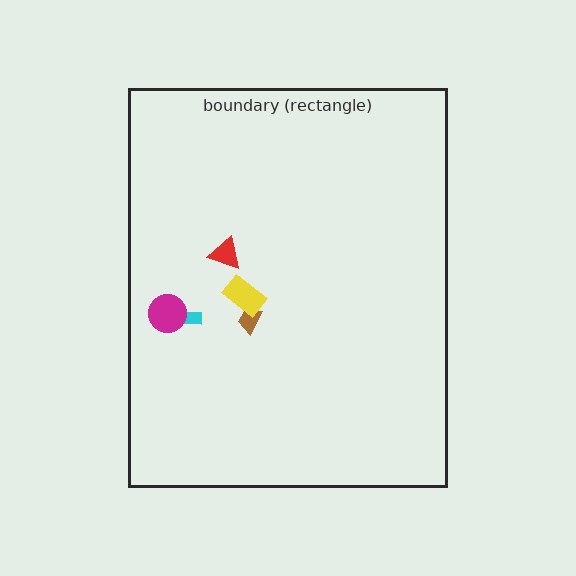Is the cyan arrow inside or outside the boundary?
Inside.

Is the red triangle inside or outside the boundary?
Inside.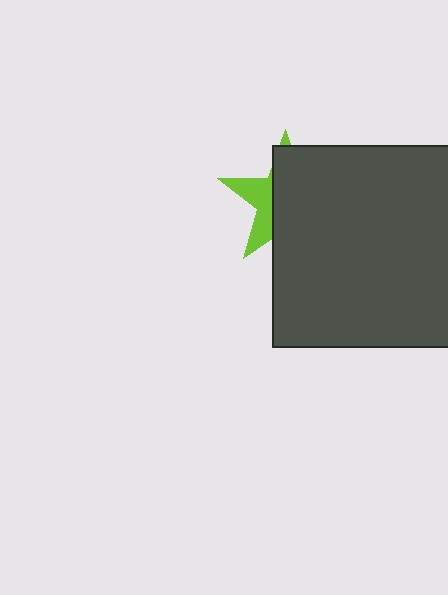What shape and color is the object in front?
The object in front is a dark gray rectangle.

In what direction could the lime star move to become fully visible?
The lime star could move left. That would shift it out from behind the dark gray rectangle entirely.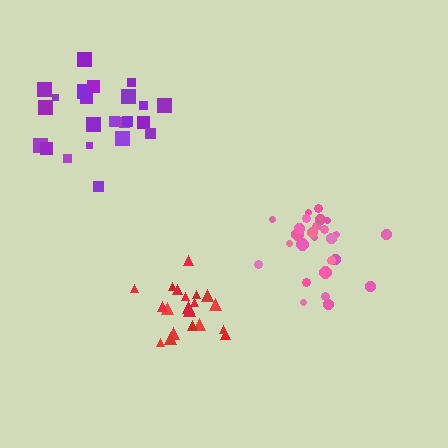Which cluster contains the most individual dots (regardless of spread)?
Pink (28).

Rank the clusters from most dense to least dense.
red, pink, purple.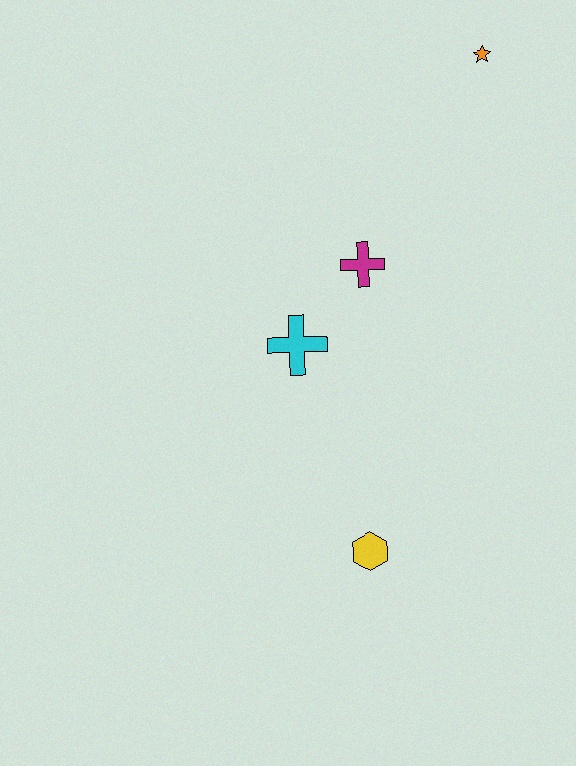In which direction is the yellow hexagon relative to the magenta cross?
The yellow hexagon is below the magenta cross.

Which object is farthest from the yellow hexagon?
The orange star is farthest from the yellow hexagon.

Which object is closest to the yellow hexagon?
The cyan cross is closest to the yellow hexagon.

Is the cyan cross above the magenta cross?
No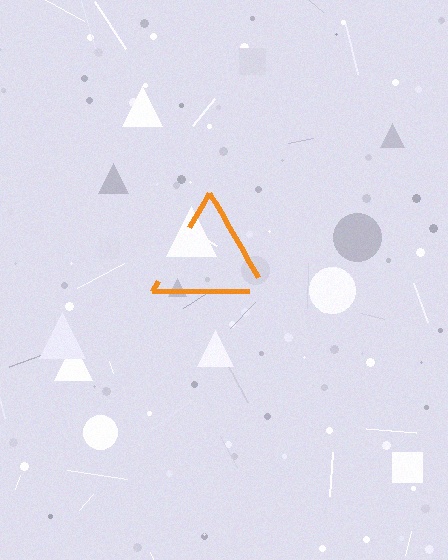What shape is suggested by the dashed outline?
The dashed outline suggests a triangle.